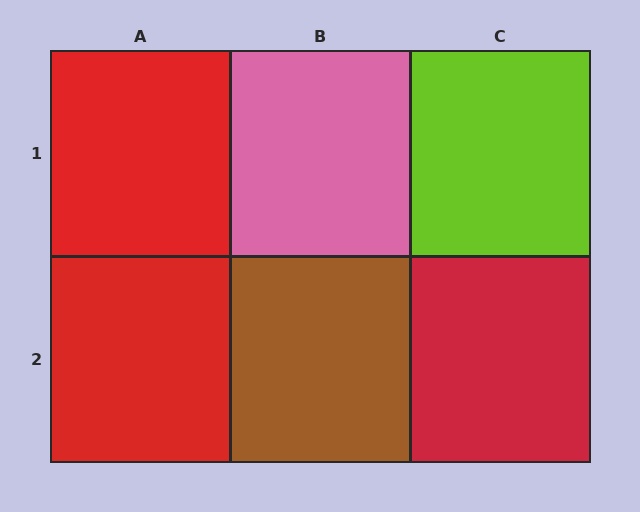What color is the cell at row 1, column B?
Pink.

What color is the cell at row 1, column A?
Red.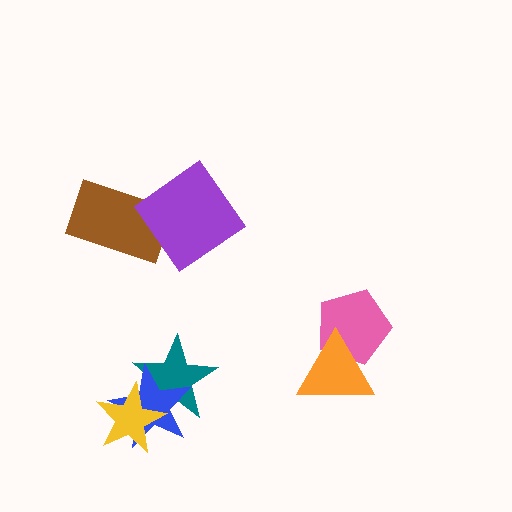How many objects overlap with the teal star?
2 objects overlap with the teal star.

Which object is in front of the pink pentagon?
The orange triangle is in front of the pink pentagon.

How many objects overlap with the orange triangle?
1 object overlaps with the orange triangle.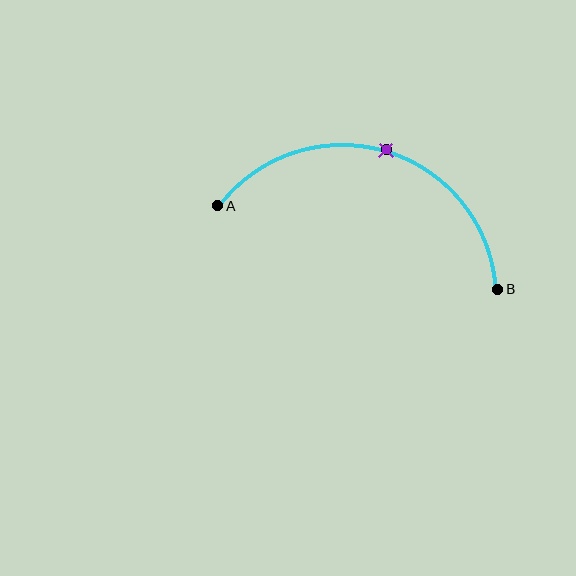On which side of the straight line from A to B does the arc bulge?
The arc bulges above the straight line connecting A and B.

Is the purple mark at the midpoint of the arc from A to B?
Yes. The purple mark lies on the arc at equal arc-length from both A and B — it is the arc midpoint.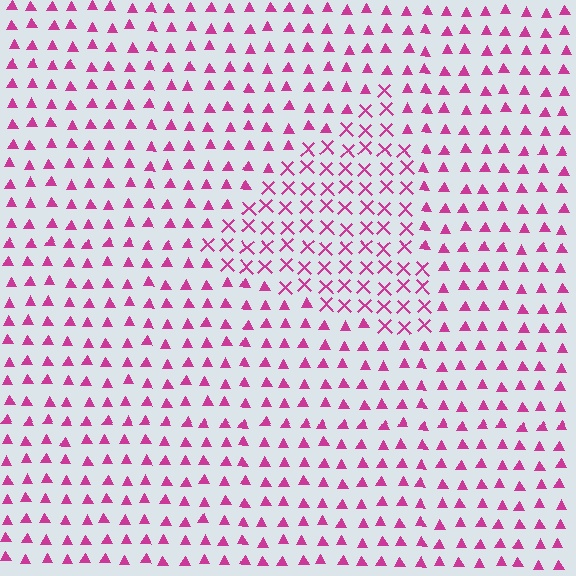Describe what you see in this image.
The image is filled with small magenta elements arranged in a uniform grid. A triangle-shaped region contains X marks, while the surrounding area contains triangles. The boundary is defined purely by the change in element shape.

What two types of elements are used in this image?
The image uses X marks inside the triangle region and triangles outside it.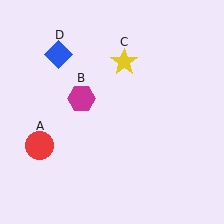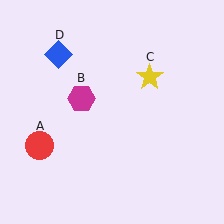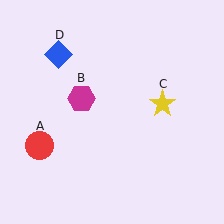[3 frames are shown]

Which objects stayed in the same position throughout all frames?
Red circle (object A) and magenta hexagon (object B) and blue diamond (object D) remained stationary.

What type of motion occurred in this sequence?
The yellow star (object C) rotated clockwise around the center of the scene.